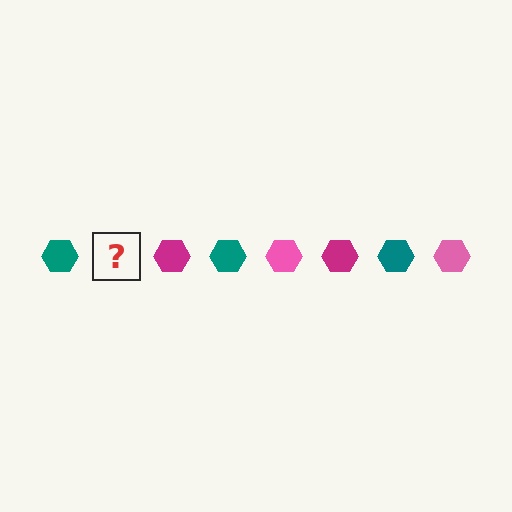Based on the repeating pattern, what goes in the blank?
The blank should be a pink hexagon.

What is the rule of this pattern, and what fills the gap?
The rule is that the pattern cycles through teal, pink, magenta hexagons. The gap should be filled with a pink hexagon.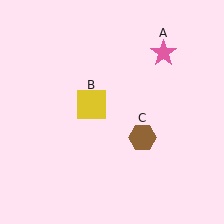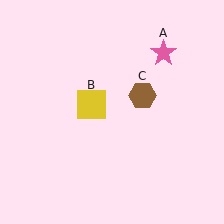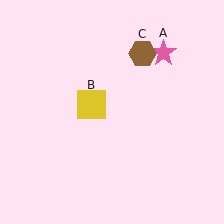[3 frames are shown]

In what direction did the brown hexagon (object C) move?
The brown hexagon (object C) moved up.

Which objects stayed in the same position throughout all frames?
Pink star (object A) and yellow square (object B) remained stationary.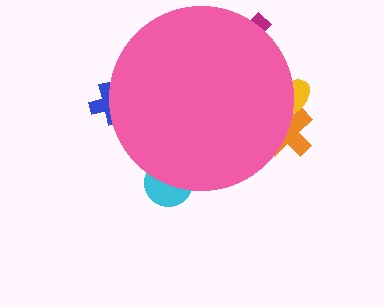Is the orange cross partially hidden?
Yes, the orange cross is partially hidden behind the pink circle.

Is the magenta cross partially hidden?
Yes, the magenta cross is partially hidden behind the pink circle.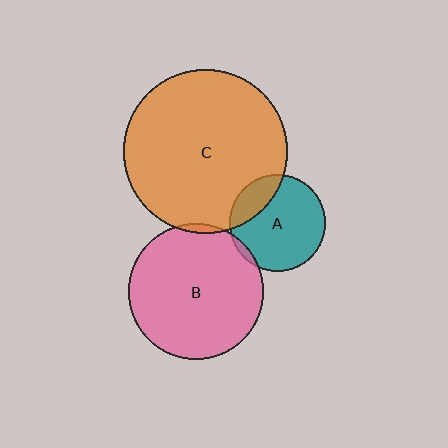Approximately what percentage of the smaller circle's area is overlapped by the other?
Approximately 5%.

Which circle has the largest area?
Circle C (orange).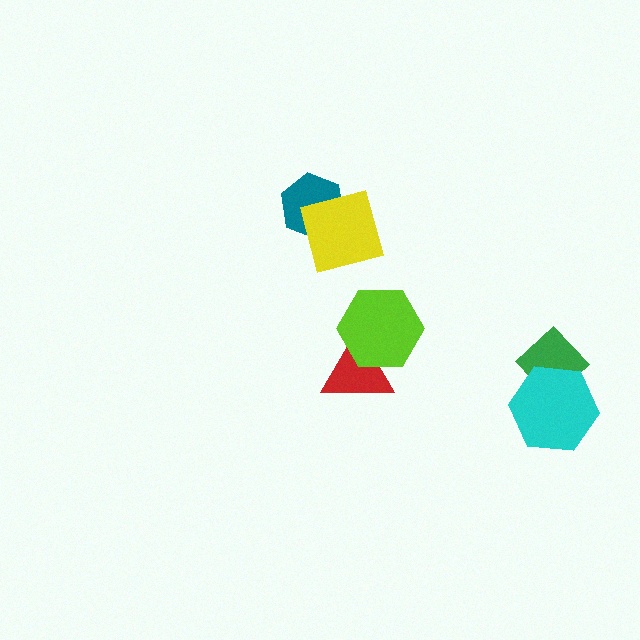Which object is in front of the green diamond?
The cyan hexagon is in front of the green diamond.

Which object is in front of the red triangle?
The lime hexagon is in front of the red triangle.